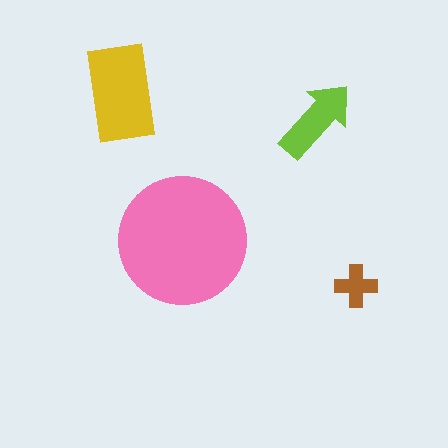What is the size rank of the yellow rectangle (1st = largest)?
2nd.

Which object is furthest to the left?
The yellow rectangle is leftmost.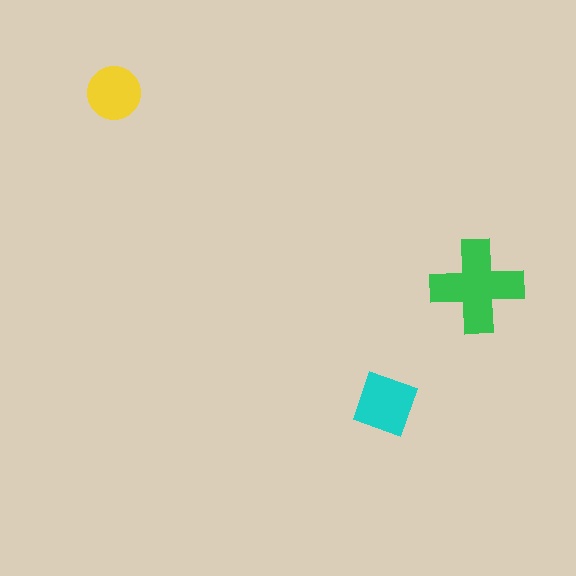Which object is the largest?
The green cross.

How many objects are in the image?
There are 3 objects in the image.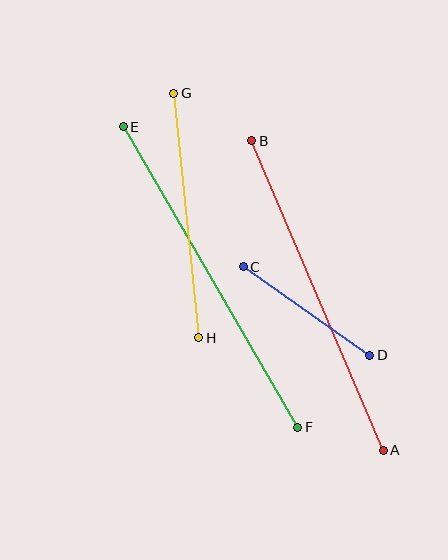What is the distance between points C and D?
The distance is approximately 154 pixels.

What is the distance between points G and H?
The distance is approximately 246 pixels.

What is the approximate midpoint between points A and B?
The midpoint is at approximately (317, 295) pixels.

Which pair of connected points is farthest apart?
Points E and F are farthest apart.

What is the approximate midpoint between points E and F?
The midpoint is at approximately (211, 277) pixels.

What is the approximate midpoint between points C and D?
The midpoint is at approximately (307, 311) pixels.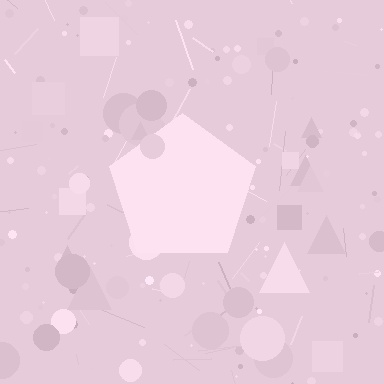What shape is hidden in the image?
A pentagon is hidden in the image.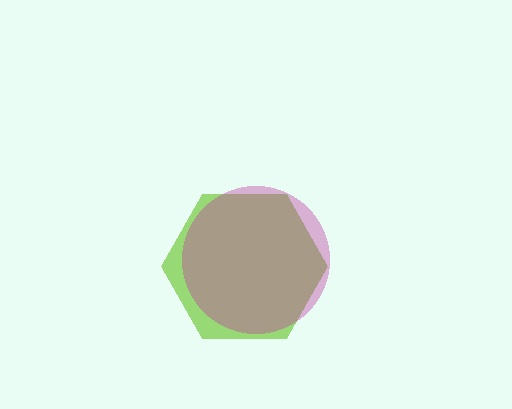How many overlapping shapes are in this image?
There are 2 overlapping shapes in the image.